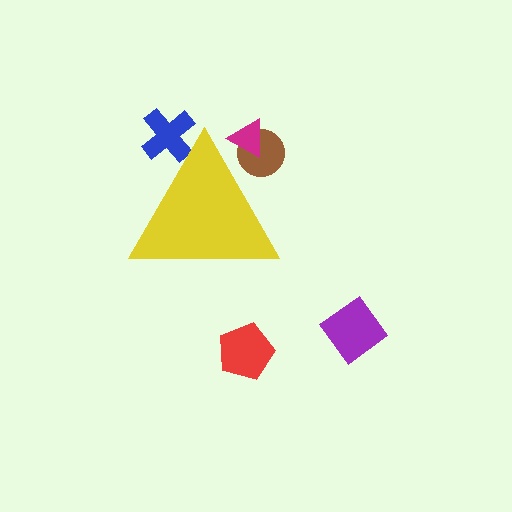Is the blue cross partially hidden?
Yes, the blue cross is partially hidden behind the yellow triangle.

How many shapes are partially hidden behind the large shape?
3 shapes are partially hidden.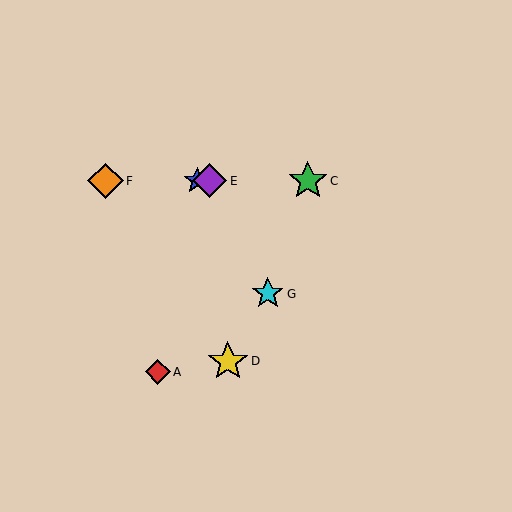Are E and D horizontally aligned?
No, E is at y≈181 and D is at y≈361.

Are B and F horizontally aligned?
Yes, both are at y≈181.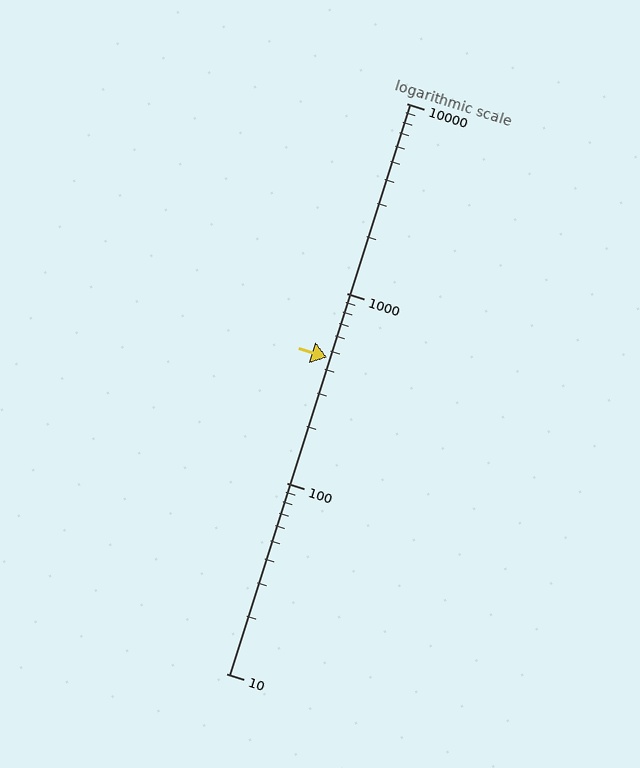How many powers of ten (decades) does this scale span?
The scale spans 3 decades, from 10 to 10000.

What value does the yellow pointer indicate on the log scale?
The pointer indicates approximately 460.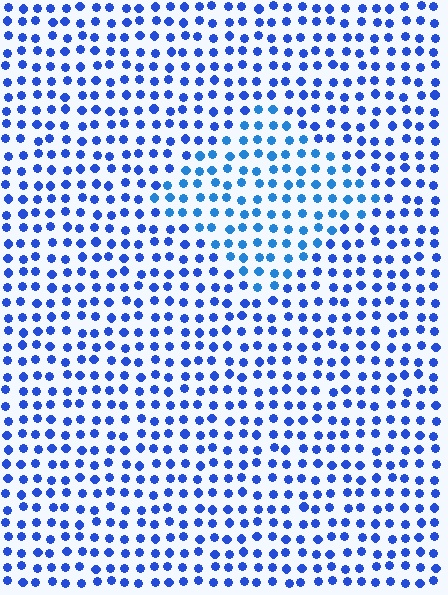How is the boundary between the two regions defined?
The boundary is defined purely by a slight shift in hue (about 19 degrees). Spacing, size, and orientation are identical on both sides.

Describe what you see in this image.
The image is filled with small blue elements in a uniform arrangement. A diamond-shaped region is visible where the elements are tinted to a slightly different hue, forming a subtle color boundary.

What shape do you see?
I see a diamond.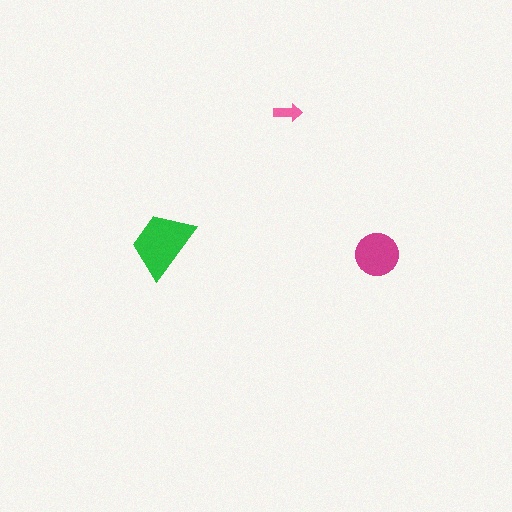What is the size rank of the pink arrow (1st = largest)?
3rd.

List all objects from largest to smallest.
The green trapezoid, the magenta circle, the pink arrow.